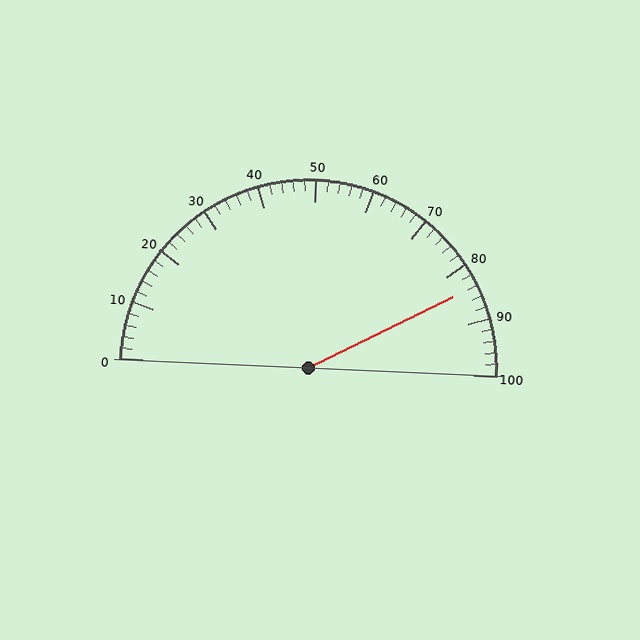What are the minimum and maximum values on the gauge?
The gauge ranges from 0 to 100.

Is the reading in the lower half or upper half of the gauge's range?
The reading is in the upper half of the range (0 to 100).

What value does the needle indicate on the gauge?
The needle indicates approximately 84.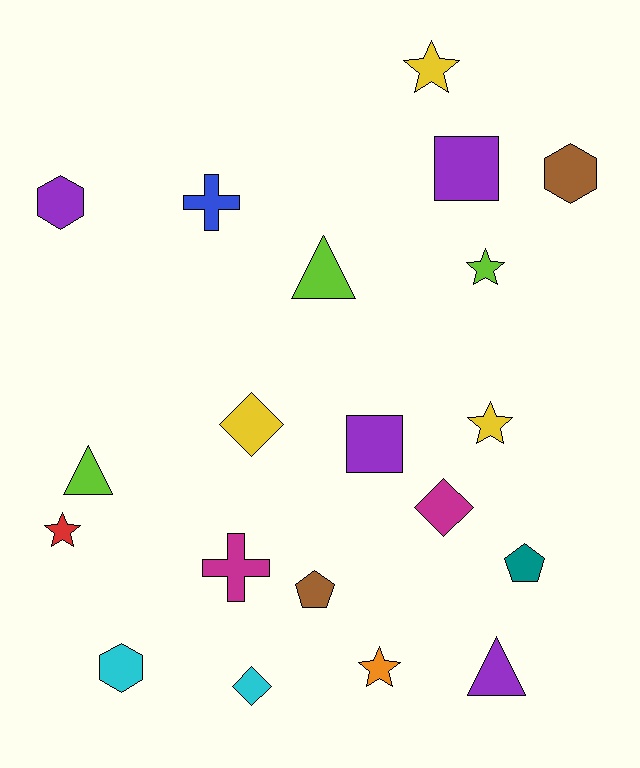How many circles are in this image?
There are no circles.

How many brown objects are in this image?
There are 2 brown objects.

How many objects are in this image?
There are 20 objects.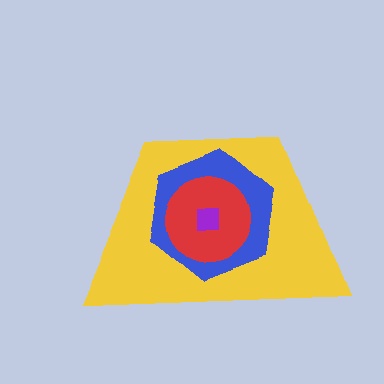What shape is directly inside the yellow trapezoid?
The blue hexagon.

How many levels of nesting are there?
4.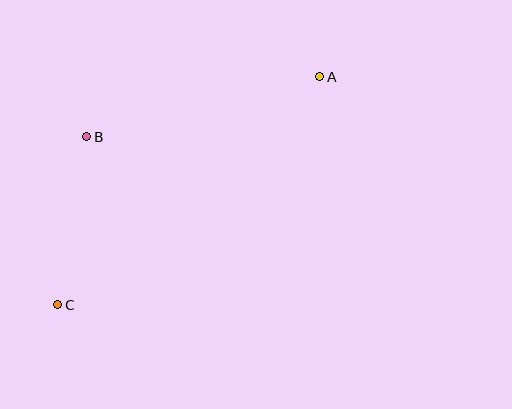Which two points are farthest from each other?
Points A and C are farthest from each other.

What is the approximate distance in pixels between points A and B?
The distance between A and B is approximately 240 pixels.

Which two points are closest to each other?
Points B and C are closest to each other.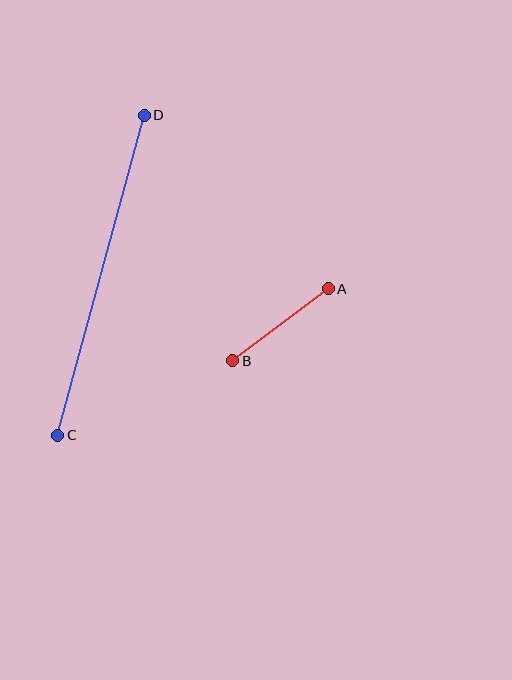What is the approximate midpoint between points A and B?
The midpoint is at approximately (281, 325) pixels.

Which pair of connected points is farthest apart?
Points C and D are farthest apart.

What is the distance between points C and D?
The distance is approximately 332 pixels.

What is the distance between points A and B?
The distance is approximately 120 pixels.